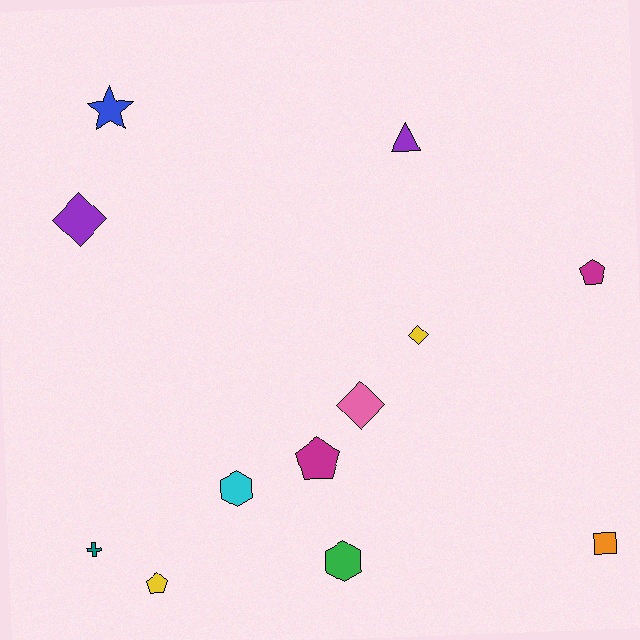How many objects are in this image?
There are 12 objects.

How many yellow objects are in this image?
There are 2 yellow objects.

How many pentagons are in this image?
There are 3 pentagons.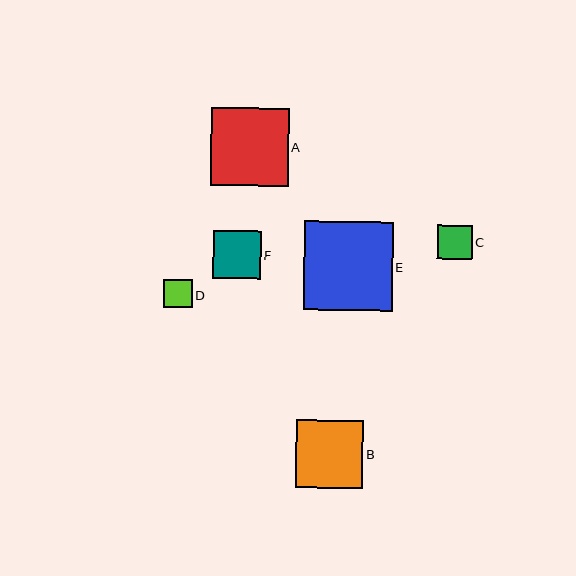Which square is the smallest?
Square D is the smallest with a size of approximately 28 pixels.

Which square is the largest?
Square E is the largest with a size of approximately 89 pixels.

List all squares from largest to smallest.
From largest to smallest: E, A, B, F, C, D.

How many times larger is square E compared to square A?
Square E is approximately 1.1 times the size of square A.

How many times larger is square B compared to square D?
Square B is approximately 2.4 times the size of square D.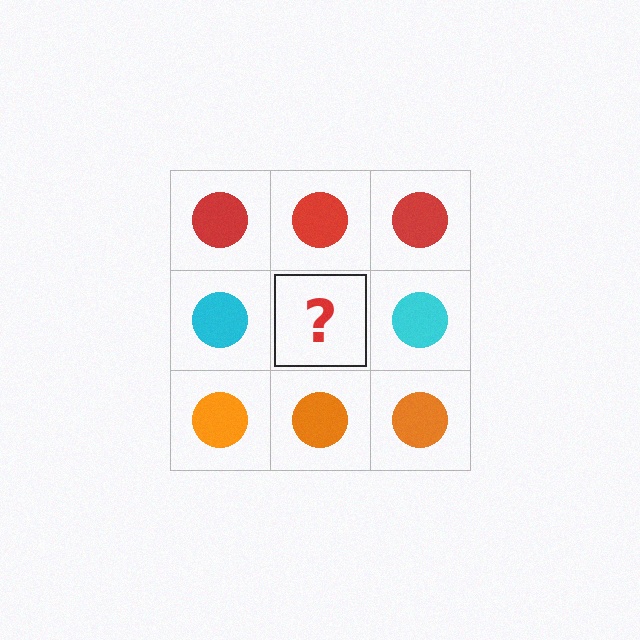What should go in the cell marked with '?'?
The missing cell should contain a cyan circle.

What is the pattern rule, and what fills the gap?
The rule is that each row has a consistent color. The gap should be filled with a cyan circle.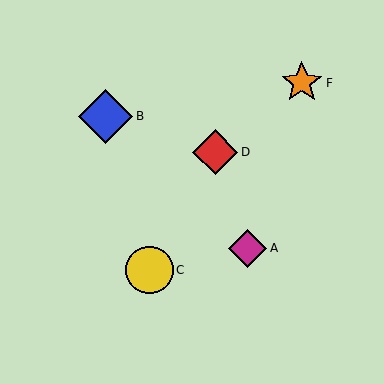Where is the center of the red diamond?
The center of the red diamond is at (215, 152).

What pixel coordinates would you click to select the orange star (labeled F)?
Click at (302, 83) to select the orange star F.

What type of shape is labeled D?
Shape D is a red diamond.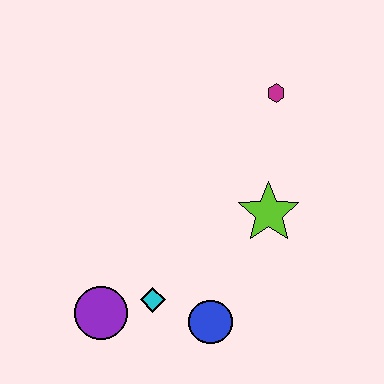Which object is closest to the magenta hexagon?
The lime star is closest to the magenta hexagon.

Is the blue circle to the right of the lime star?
No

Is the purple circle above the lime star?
No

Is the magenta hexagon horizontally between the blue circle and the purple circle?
No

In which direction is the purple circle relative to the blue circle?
The purple circle is to the left of the blue circle.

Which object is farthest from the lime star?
The purple circle is farthest from the lime star.